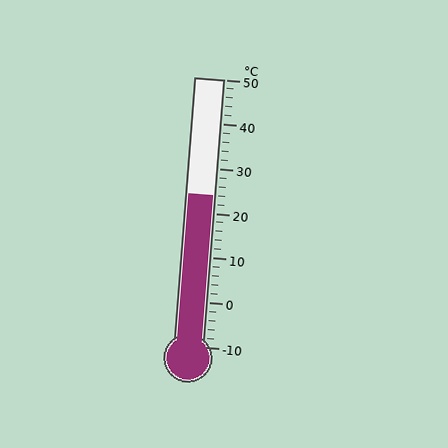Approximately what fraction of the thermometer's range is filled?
The thermometer is filled to approximately 55% of its range.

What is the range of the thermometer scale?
The thermometer scale ranges from -10°C to 50°C.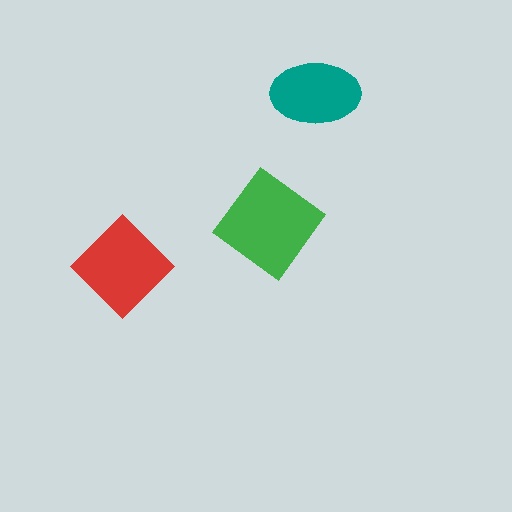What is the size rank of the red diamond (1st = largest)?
2nd.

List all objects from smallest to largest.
The teal ellipse, the red diamond, the green diamond.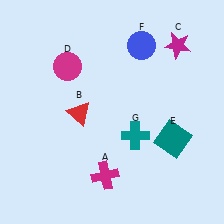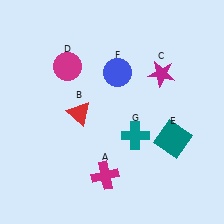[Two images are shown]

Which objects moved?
The objects that moved are: the magenta star (C), the blue circle (F).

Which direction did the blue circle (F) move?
The blue circle (F) moved down.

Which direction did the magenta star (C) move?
The magenta star (C) moved down.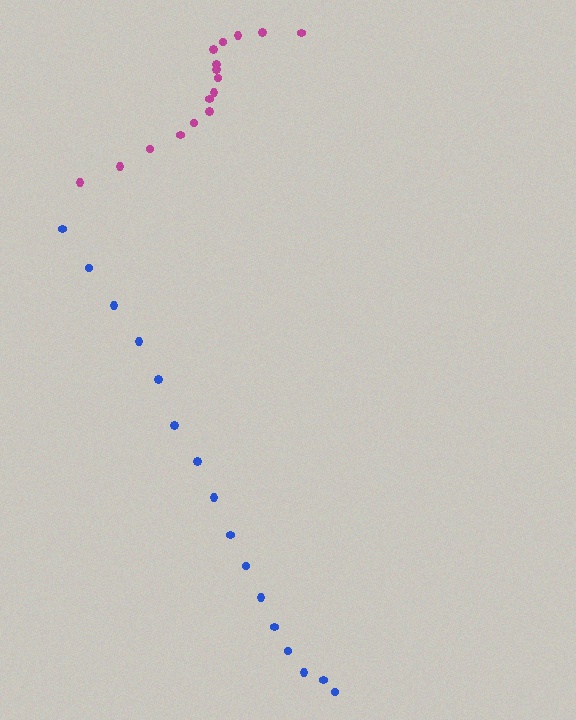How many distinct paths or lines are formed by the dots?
There are 2 distinct paths.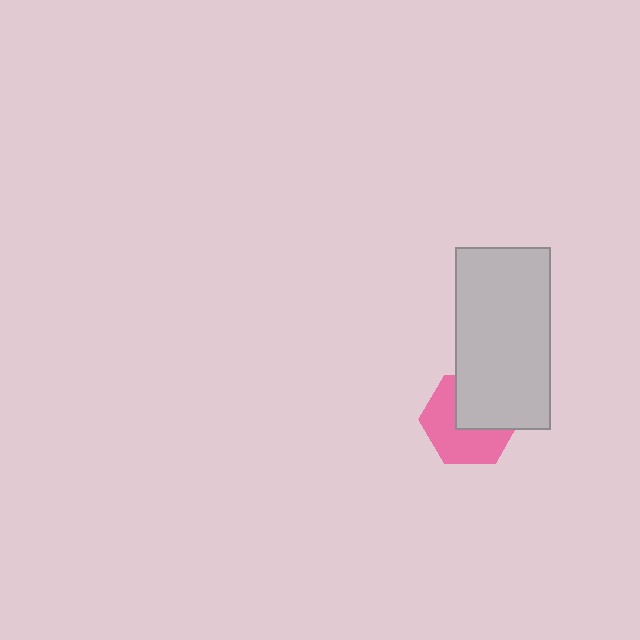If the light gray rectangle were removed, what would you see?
You would see the complete pink hexagon.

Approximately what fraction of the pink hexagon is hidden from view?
Roughly 43% of the pink hexagon is hidden behind the light gray rectangle.